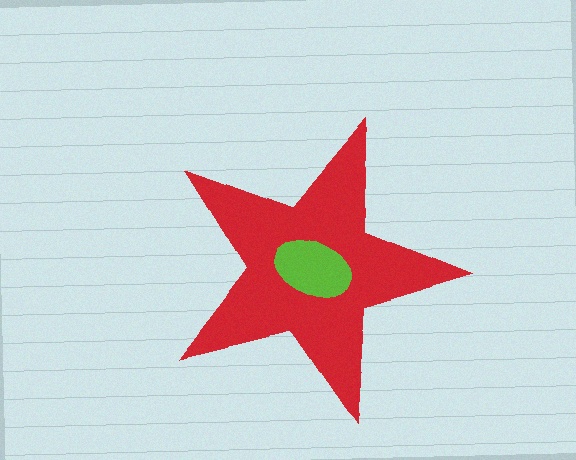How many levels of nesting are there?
2.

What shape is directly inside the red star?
The lime ellipse.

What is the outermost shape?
The red star.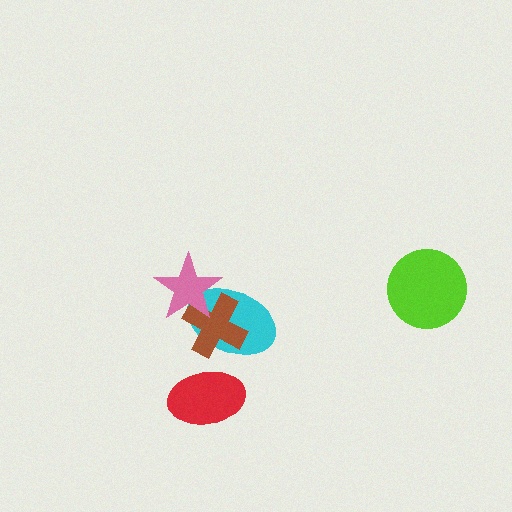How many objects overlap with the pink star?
2 objects overlap with the pink star.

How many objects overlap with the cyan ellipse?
2 objects overlap with the cyan ellipse.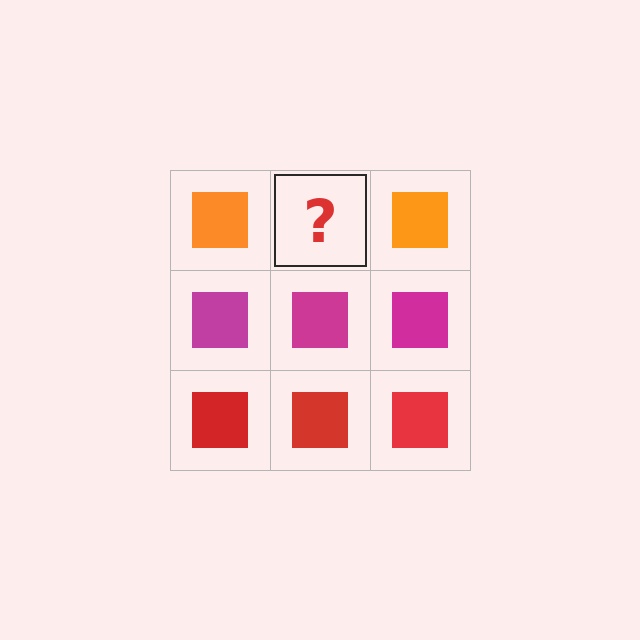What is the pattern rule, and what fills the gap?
The rule is that each row has a consistent color. The gap should be filled with an orange square.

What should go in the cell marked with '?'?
The missing cell should contain an orange square.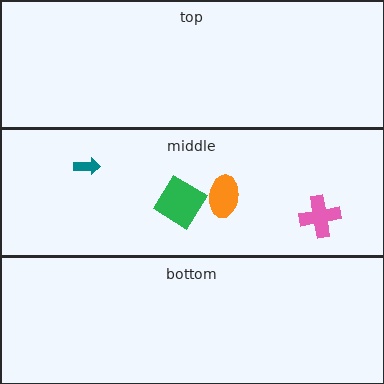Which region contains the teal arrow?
The middle region.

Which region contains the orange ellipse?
The middle region.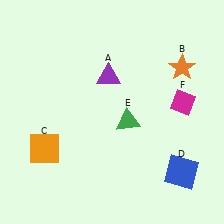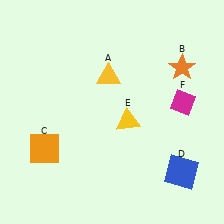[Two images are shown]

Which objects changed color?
A changed from purple to yellow. E changed from green to yellow.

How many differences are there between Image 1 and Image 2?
There are 2 differences between the two images.